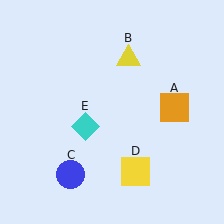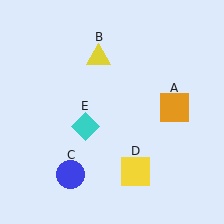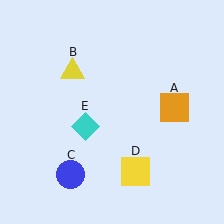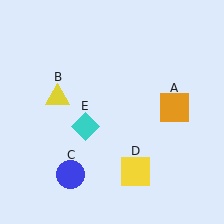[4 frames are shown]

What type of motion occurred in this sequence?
The yellow triangle (object B) rotated counterclockwise around the center of the scene.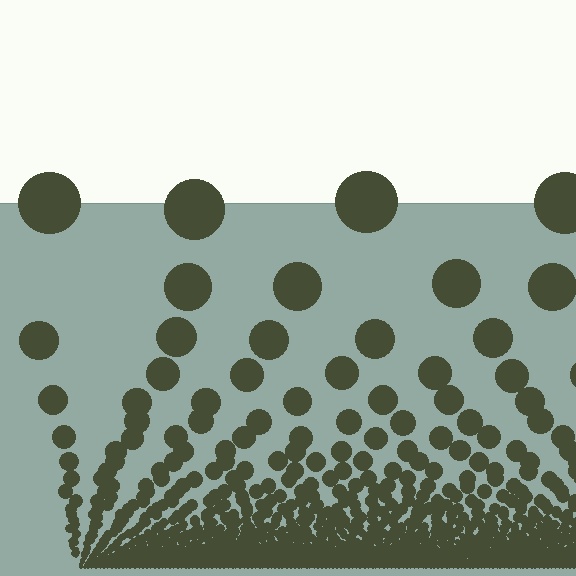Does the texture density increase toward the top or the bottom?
Density increases toward the bottom.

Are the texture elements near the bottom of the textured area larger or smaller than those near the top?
Smaller. The gradient is inverted — elements near the bottom are smaller and denser.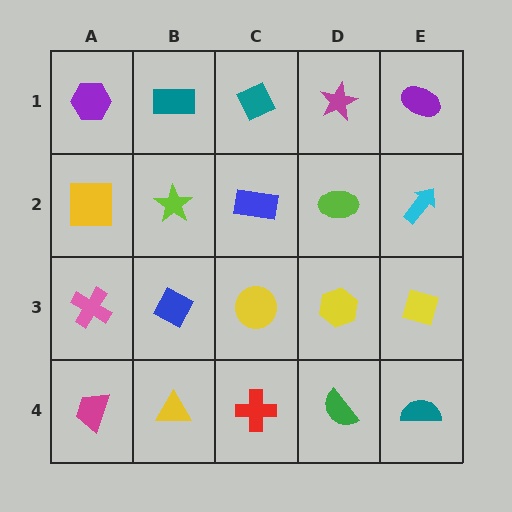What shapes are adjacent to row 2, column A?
A purple hexagon (row 1, column A), a pink cross (row 3, column A), a lime star (row 2, column B).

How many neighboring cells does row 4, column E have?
2.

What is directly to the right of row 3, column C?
A yellow hexagon.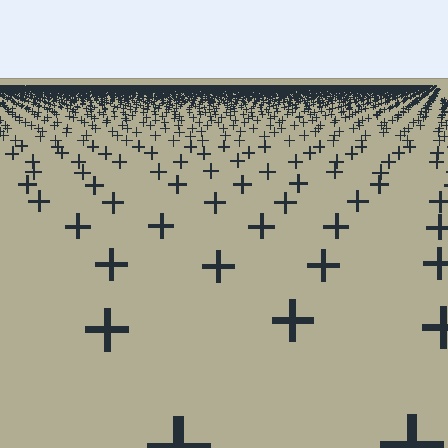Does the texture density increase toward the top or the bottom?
Density increases toward the top.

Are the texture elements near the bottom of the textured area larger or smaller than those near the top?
Larger. Near the bottom, elements are closer to the viewer and appear at a bigger on-screen size.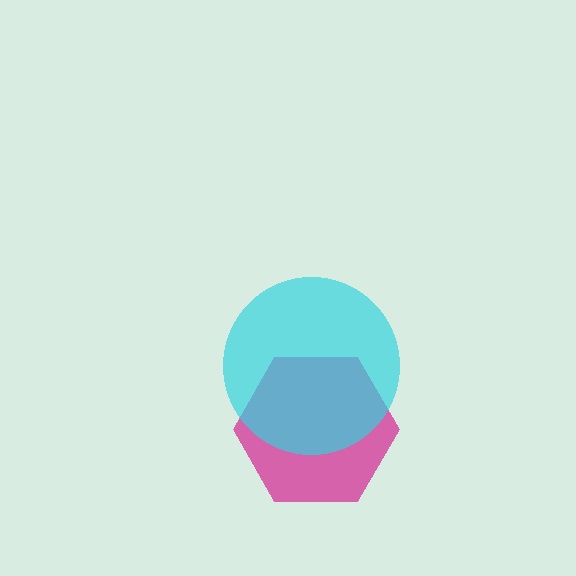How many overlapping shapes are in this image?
There are 2 overlapping shapes in the image.